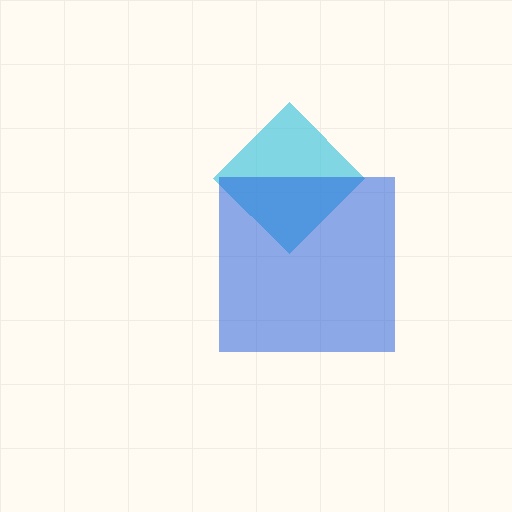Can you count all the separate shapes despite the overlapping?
Yes, there are 2 separate shapes.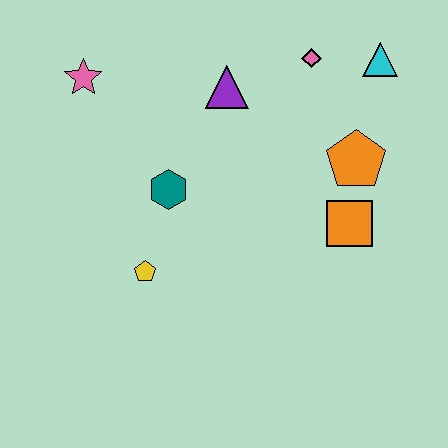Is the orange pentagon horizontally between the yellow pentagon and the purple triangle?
No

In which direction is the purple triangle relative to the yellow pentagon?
The purple triangle is above the yellow pentagon.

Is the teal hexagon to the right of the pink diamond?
No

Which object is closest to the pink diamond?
The cyan triangle is closest to the pink diamond.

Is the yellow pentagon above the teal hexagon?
No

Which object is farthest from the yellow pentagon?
The cyan triangle is farthest from the yellow pentagon.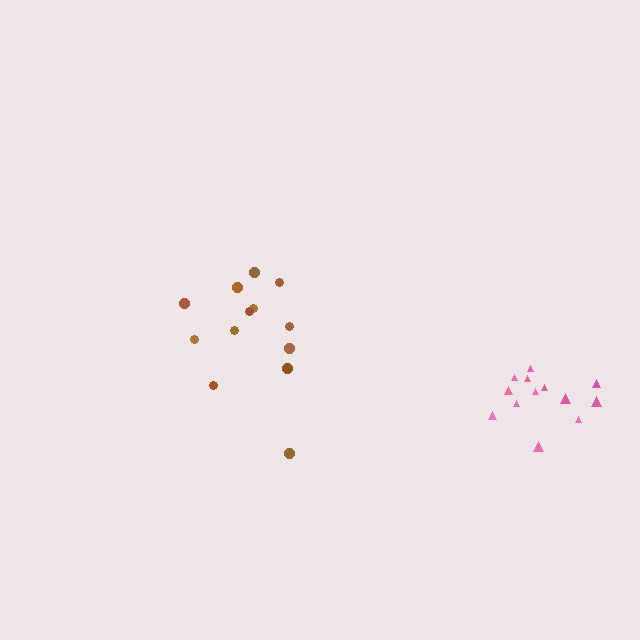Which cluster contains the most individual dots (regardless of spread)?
Pink (13).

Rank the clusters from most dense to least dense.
pink, brown.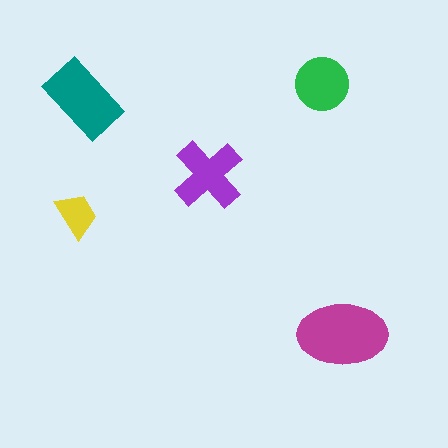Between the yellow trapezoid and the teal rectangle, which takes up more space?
The teal rectangle.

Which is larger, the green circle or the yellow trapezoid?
The green circle.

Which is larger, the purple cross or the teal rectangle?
The teal rectangle.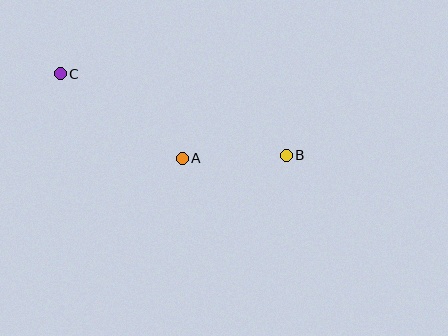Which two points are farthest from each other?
Points B and C are farthest from each other.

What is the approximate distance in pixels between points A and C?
The distance between A and C is approximately 149 pixels.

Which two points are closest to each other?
Points A and B are closest to each other.